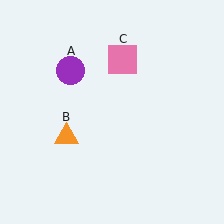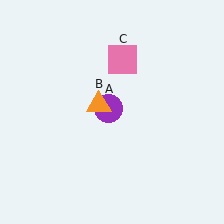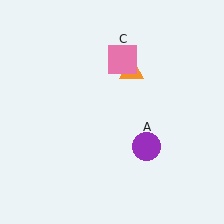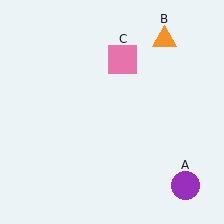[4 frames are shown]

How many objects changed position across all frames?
2 objects changed position: purple circle (object A), orange triangle (object B).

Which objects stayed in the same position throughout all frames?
Pink square (object C) remained stationary.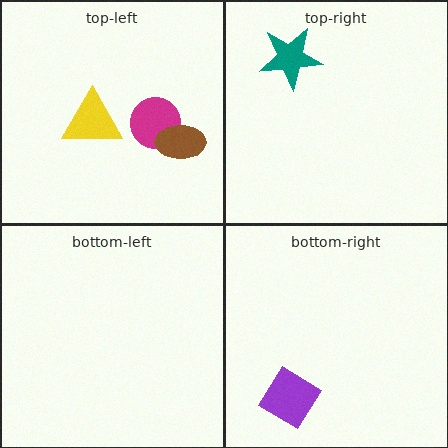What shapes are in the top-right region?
The teal star.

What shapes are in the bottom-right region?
The purple diamond.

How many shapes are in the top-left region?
3.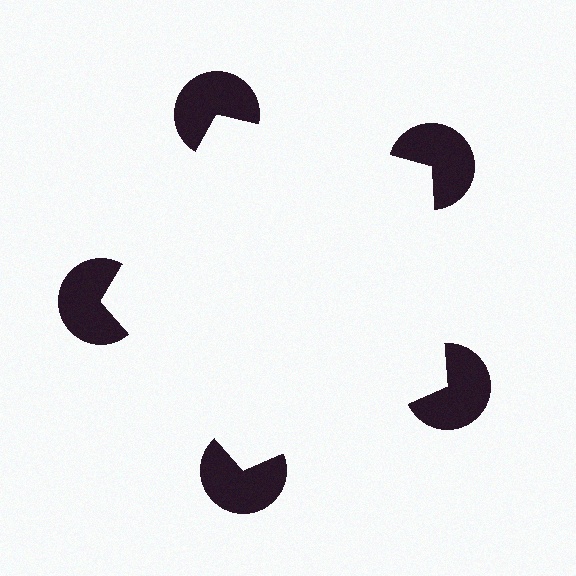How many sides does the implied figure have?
5 sides.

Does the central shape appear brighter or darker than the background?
It typically appears slightly brighter than the background, even though no actual brightness change is drawn.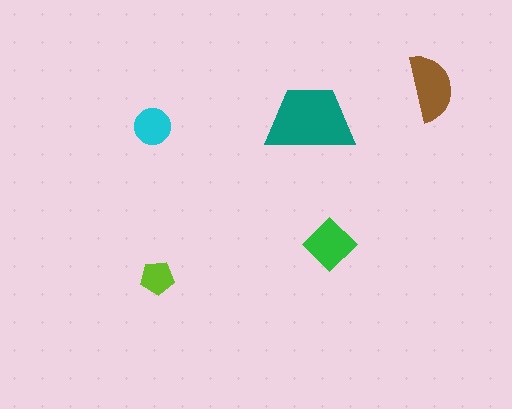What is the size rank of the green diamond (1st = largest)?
3rd.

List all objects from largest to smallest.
The teal trapezoid, the brown semicircle, the green diamond, the cyan circle, the lime pentagon.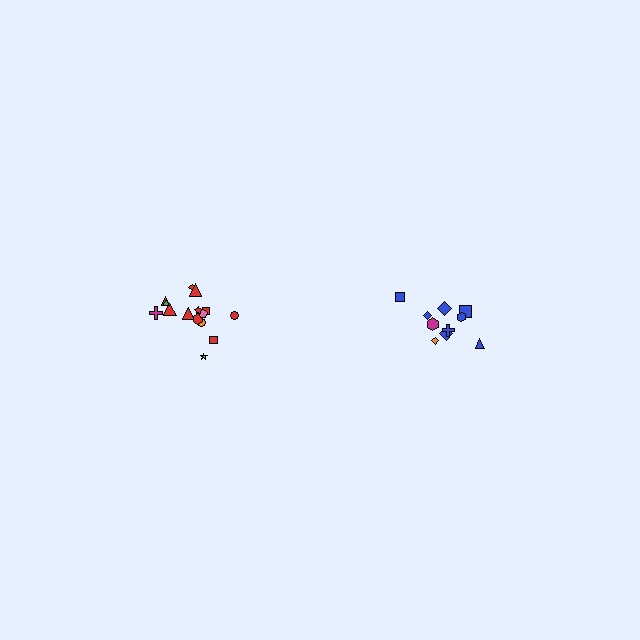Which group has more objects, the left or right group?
The left group.